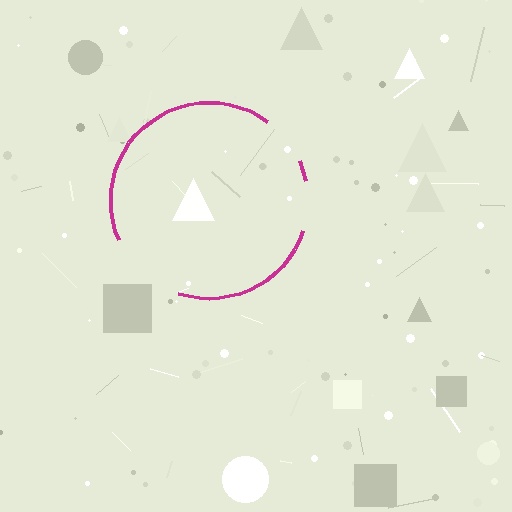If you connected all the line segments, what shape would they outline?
They would outline a circle.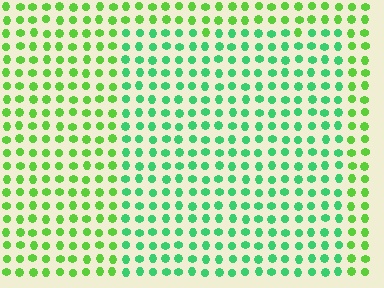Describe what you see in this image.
The image is filled with small lime elements in a uniform arrangement. A rectangle-shaped region is visible where the elements are tinted to a slightly different hue, forming a subtle color boundary.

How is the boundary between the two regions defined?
The boundary is defined purely by a slight shift in hue (about 35 degrees). Spacing, size, and orientation are identical on both sides.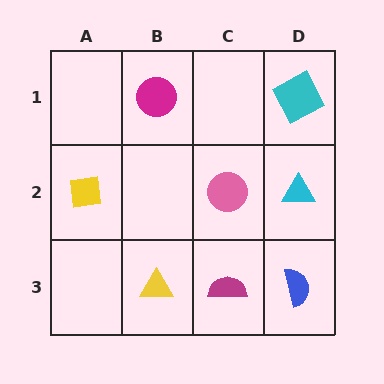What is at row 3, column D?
A blue semicircle.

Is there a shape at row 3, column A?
No, that cell is empty.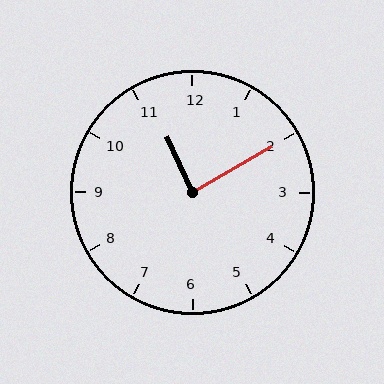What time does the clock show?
11:10.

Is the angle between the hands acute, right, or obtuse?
It is right.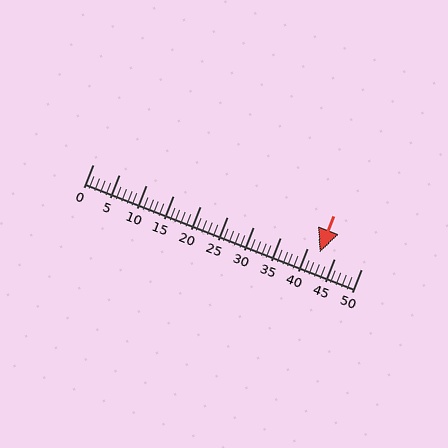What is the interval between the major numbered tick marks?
The major tick marks are spaced 5 units apart.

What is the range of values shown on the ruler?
The ruler shows values from 0 to 50.